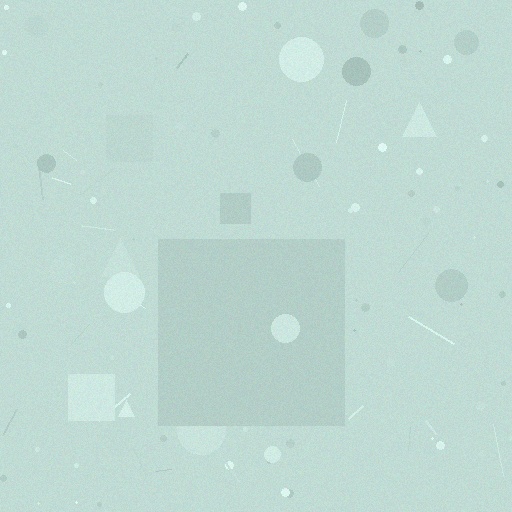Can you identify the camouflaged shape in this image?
The camouflaged shape is a square.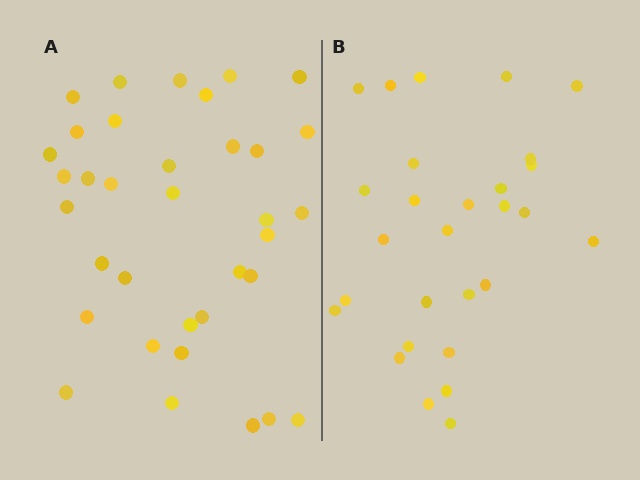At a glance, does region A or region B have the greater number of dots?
Region A (the left region) has more dots.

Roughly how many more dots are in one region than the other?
Region A has roughly 8 or so more dots than region B.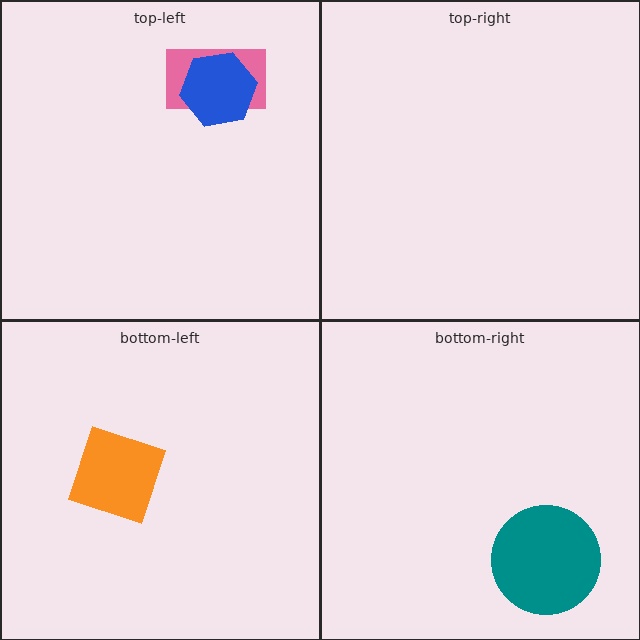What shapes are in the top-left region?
The pink rectangle, the blue hexagon.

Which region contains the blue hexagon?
The top-left region.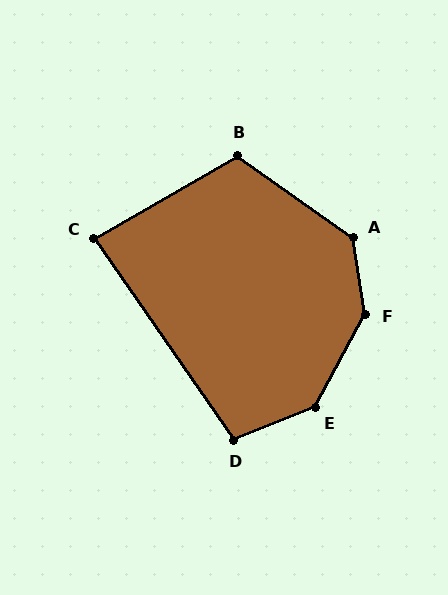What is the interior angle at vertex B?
Approximately 115 degrees (obtuse).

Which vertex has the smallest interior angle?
C, at approximately 85 degrees.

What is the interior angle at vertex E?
Approximately 140 degrees (obtuse).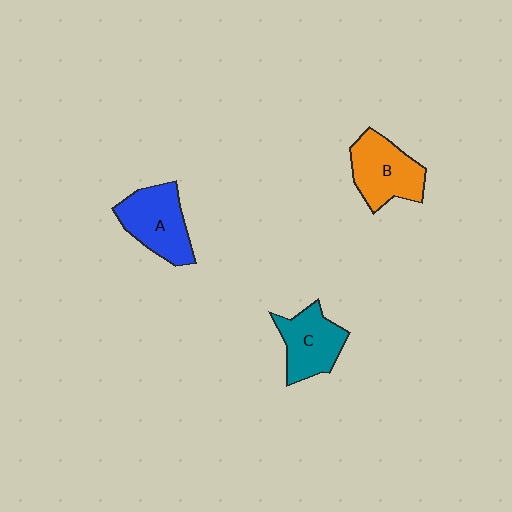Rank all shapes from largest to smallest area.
From largest to smallest: A (blue), B (orange), C (teal).